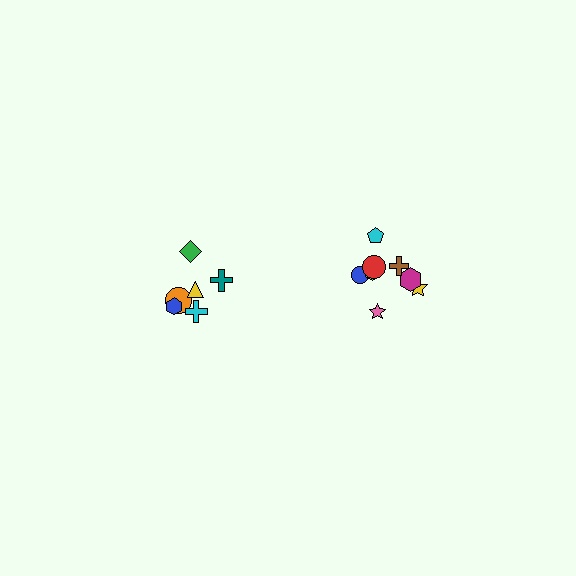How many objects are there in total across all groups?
There are 14 objects.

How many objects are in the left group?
There are 6 objects.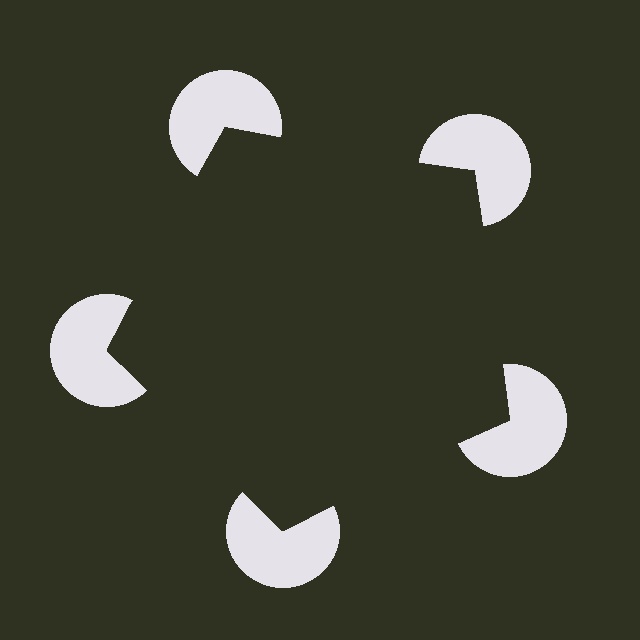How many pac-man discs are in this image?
There are 5 — one at each vertex of the illusory pentagon.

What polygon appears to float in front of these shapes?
An illusory pentagon — its edges are inferred from the aligned wedge cuts in the pac-man discs, not physically drawn.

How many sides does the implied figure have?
5 sides.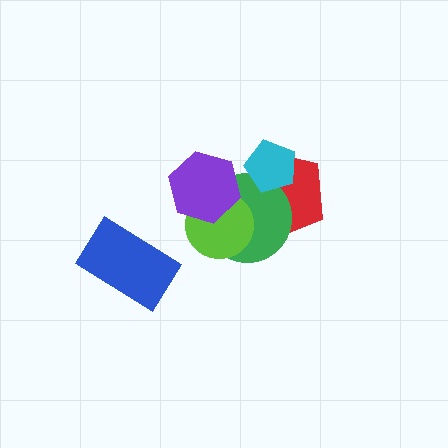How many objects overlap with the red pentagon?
3 objects overlap with the red pentagon.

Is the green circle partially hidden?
Yes, it is partially covered by another shape.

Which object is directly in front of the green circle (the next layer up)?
The lime circle is directly in front of the green circle.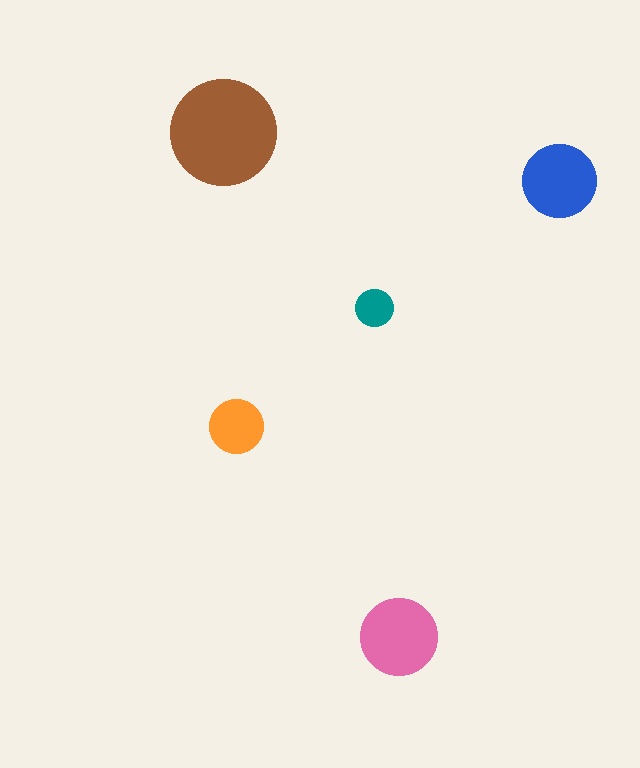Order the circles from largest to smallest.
the brown one, the pink one, the blue one, the orange one, the teal one.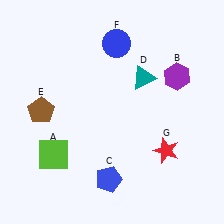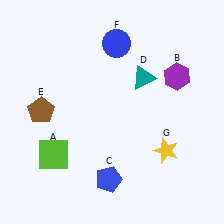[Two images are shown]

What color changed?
The star (G) changed from red in Image 1 to yellow in Image 2.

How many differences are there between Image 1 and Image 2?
There is 1 difference between the two images.